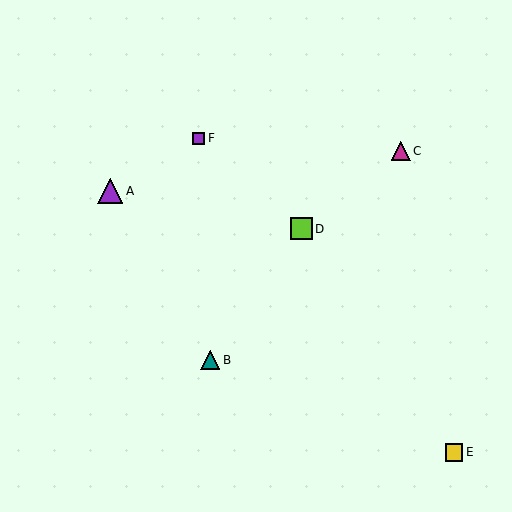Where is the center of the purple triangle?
The center of the purple triangle is at (110, 191).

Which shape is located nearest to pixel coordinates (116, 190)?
The purple triangle (labeled A) at (110, 191) is nearest to that location.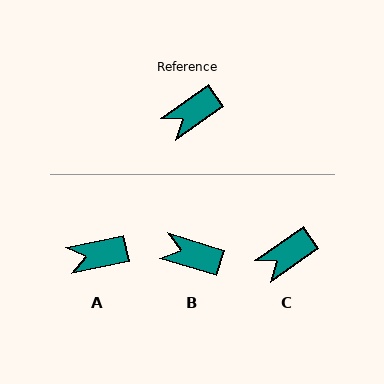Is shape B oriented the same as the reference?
No, it is off by about 52 degrees.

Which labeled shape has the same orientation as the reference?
C.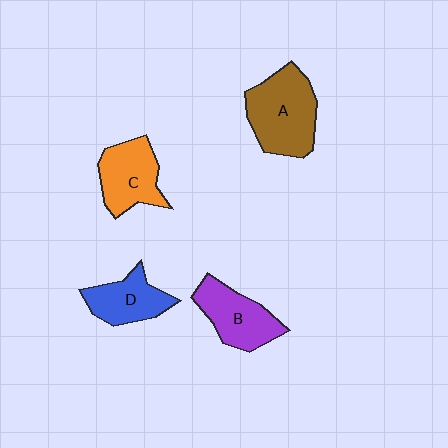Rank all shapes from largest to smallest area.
From largest to smallest: A (brown), B (purple), C (orange), D (blue).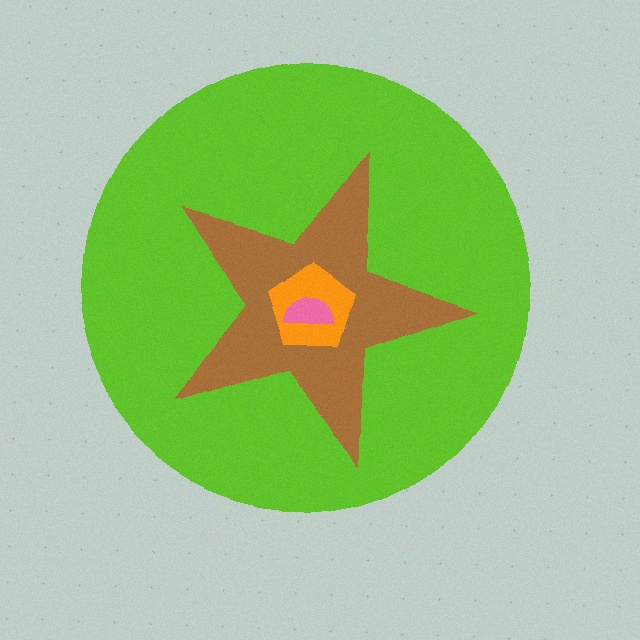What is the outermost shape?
The lime circle.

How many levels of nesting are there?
4.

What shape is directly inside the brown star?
The orange pentagon.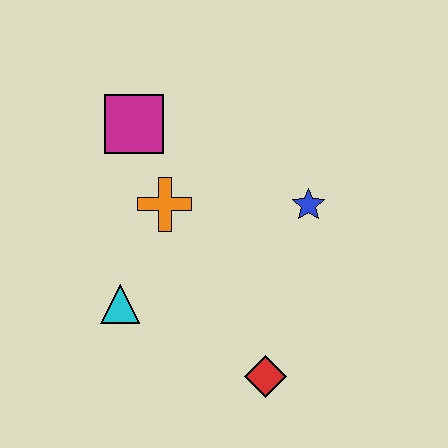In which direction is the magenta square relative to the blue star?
The magenta square is to the left of the blue star.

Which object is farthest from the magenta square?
The red diamond is farthest from the magenta square.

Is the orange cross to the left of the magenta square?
No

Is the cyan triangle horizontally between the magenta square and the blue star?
No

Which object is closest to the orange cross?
The magenta square is closest to the orange cross.